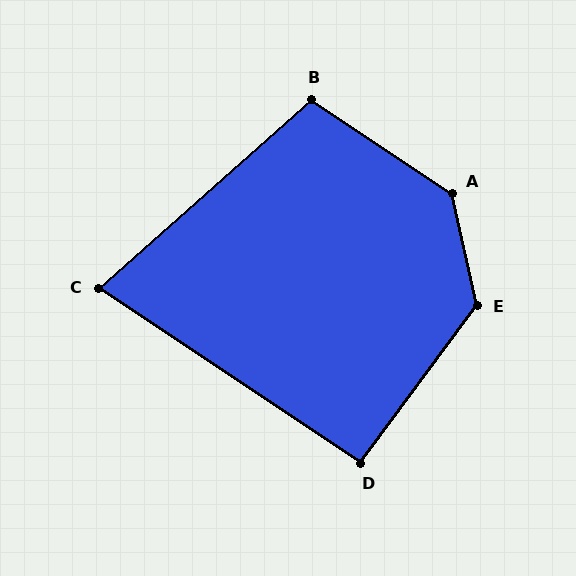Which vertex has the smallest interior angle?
C, at approximately 75 degrees.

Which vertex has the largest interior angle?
A, at approximately 136 degrees.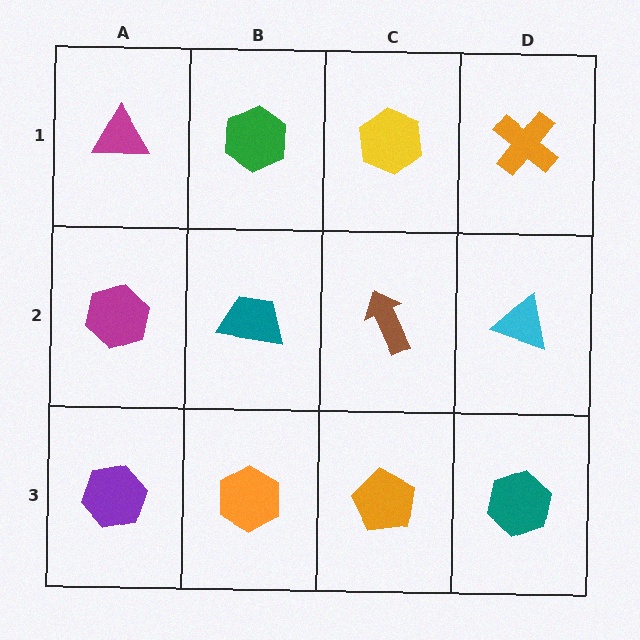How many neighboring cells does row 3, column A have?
2.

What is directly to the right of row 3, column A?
An orange hexagon.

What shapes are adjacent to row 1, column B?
A teal trapezoid (row 2, column B), a magenta triangle (row 1, column A), a yellow hexagon (row 1, column C).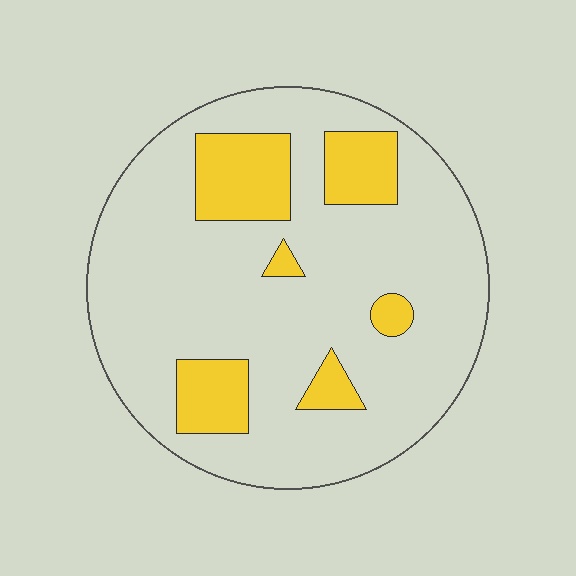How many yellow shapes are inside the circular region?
6.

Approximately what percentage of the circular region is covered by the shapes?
Approximately 20%.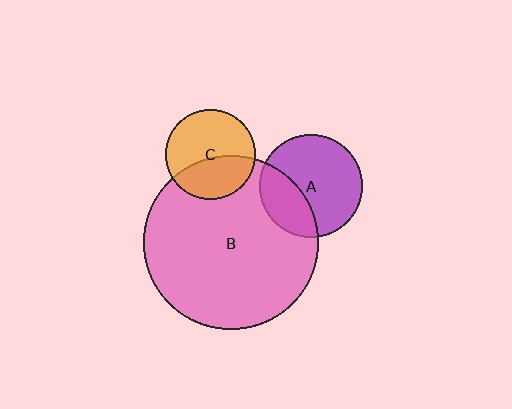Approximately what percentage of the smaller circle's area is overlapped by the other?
Approximately 40%.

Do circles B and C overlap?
Yes.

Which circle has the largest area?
Circle B (pink).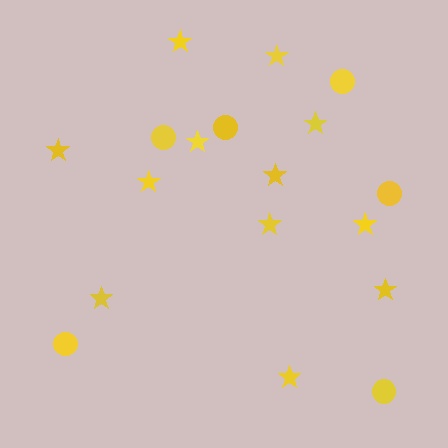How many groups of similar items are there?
There are 2 groups: one group of circles (6) and one group of stars (12).